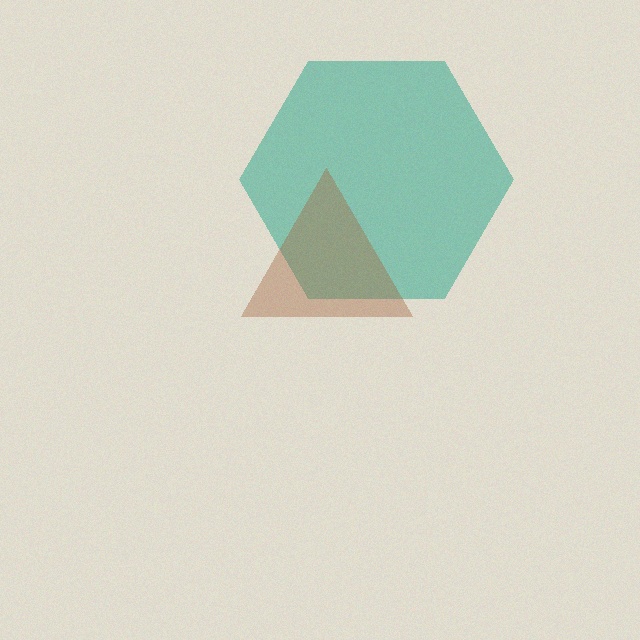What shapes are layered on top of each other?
The layered shapes are: a teal hexagon, a brown triangle.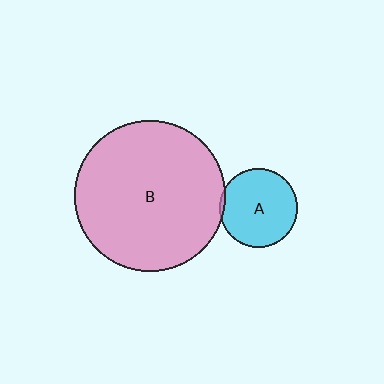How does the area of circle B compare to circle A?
Approximately 3.7 times.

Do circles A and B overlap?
Yes.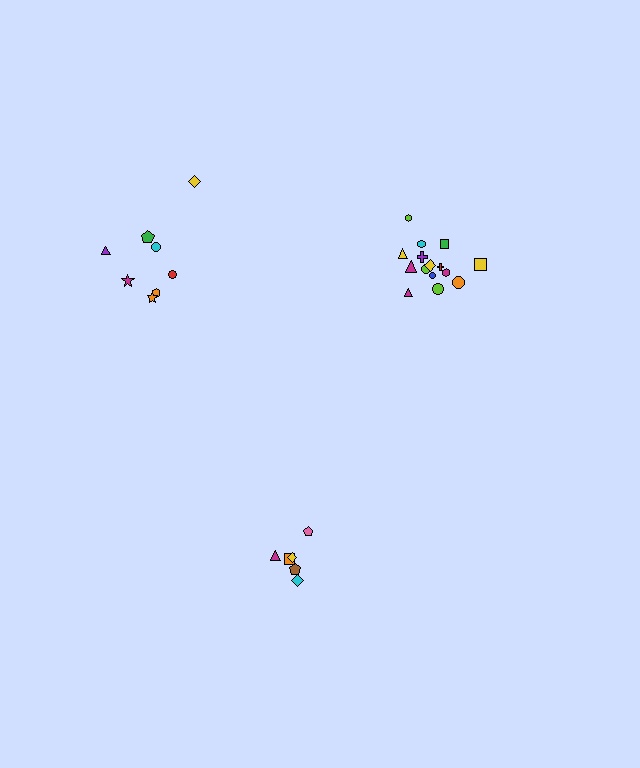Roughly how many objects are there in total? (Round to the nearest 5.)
Roughly 30 objects in total.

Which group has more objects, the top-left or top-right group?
The top-right group.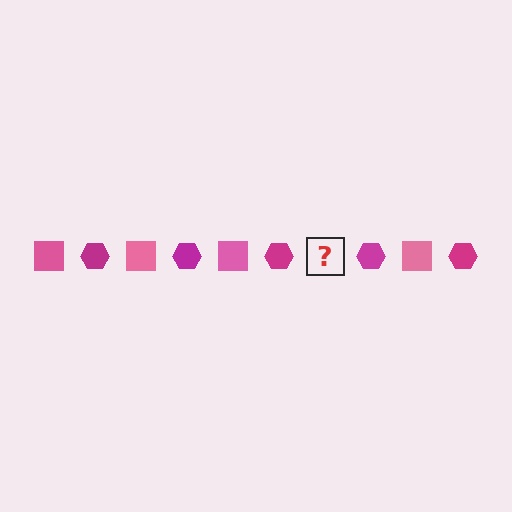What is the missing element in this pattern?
The missing element is a pink square.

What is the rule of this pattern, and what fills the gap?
The rule is that the pattern alternates between pink square and magenta hexagon. The gap should be filled with a pink square.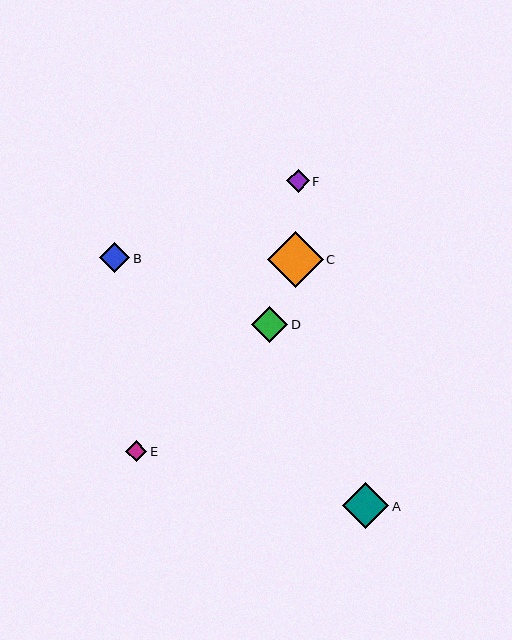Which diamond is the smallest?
Diamond E is the smallest with a size of approximately 21 pixels.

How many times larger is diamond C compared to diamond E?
Diamond C is approximately 2.7 times the size of diamond E.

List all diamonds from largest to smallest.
From largest to smallest: C, A, D, B, F, E.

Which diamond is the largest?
Diamond C is the largest with a size of approximately 56 pixels.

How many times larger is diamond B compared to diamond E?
Diamond B is approximately 1.5 times the size of diamond E.